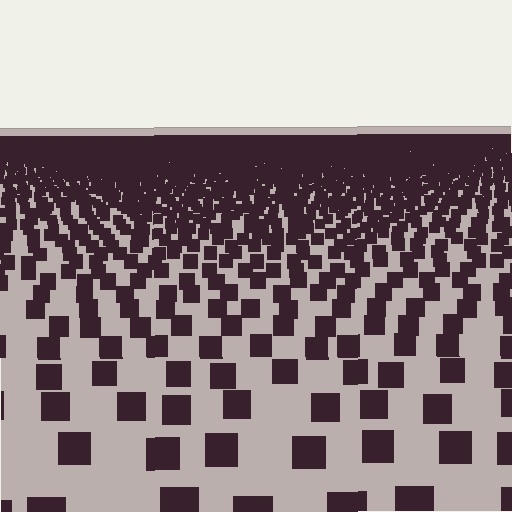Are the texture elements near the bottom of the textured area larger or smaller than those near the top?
Larger. Near the bottom, elements are closer to the viewer and appear at a bigger on-screen size.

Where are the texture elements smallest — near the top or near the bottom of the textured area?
Near the top.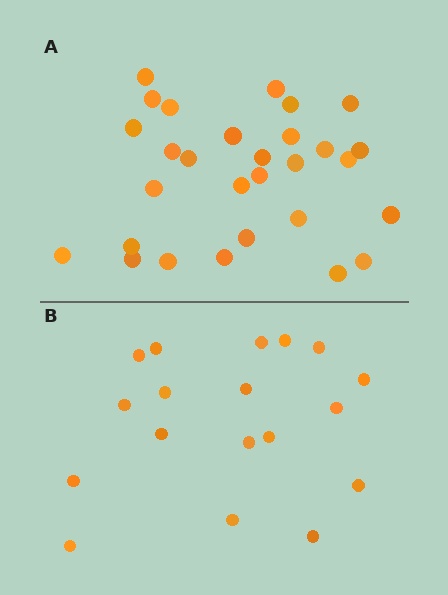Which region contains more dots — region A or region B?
Region A (the top region) has more dots.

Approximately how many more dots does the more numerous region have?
Region A has roughly 12 or so more dots than region B.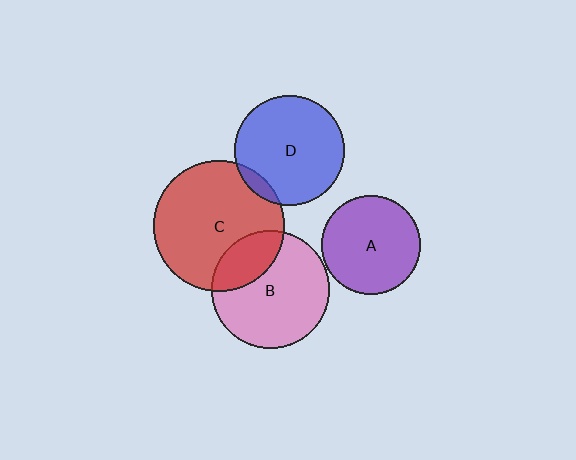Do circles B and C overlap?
Yes.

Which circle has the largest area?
Circle C (red).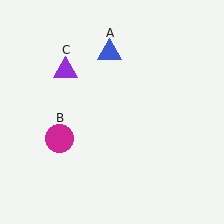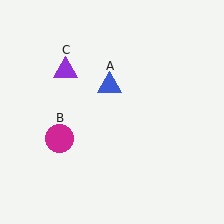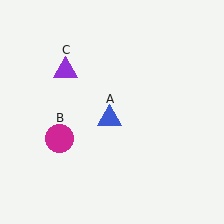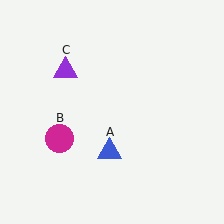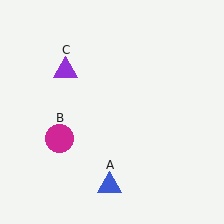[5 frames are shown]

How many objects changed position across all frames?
1 object changed position: blue triangle (object A).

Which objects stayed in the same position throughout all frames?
Magenta circle (object B) and purple triangle (object C) remained stationary.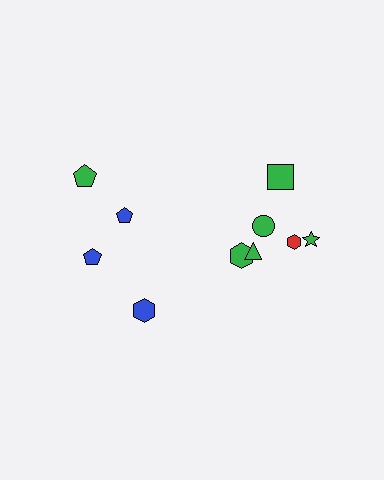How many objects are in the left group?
There are 4 objects.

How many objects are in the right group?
There are 6 objects.